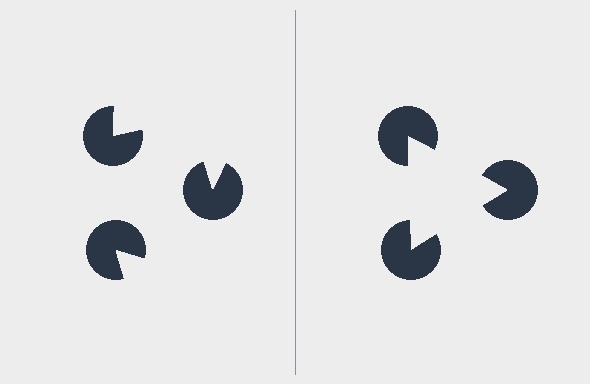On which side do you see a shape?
An illusory triangle appears on the right side. On the left side the wedge cuts are rotated, so no coherent shape forms.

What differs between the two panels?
The pac-man discs are positioned identically on both sides; only the wedge orientations differ. On the right they align to a triangle; on the left they are misaligned.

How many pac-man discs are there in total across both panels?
6 — 3 on each side.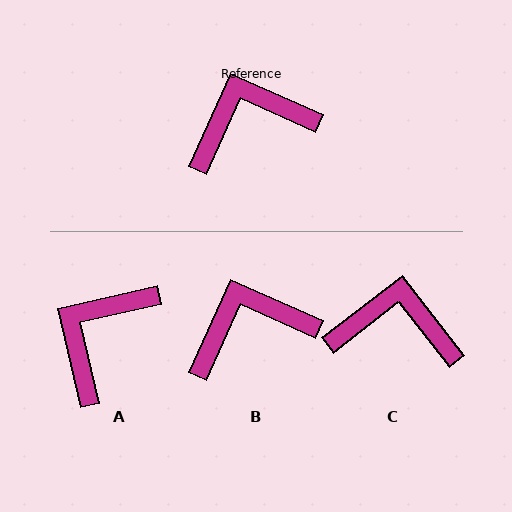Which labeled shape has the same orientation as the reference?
B.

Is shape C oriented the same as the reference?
No, it is off by about 28 degrees.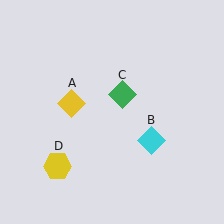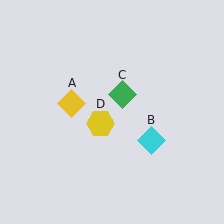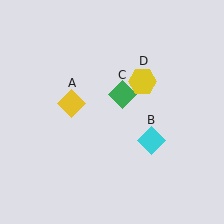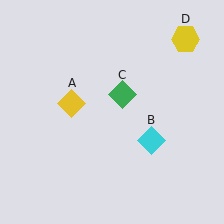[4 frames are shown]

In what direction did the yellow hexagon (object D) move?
The yellow hexagon (object D) moved up and to the right.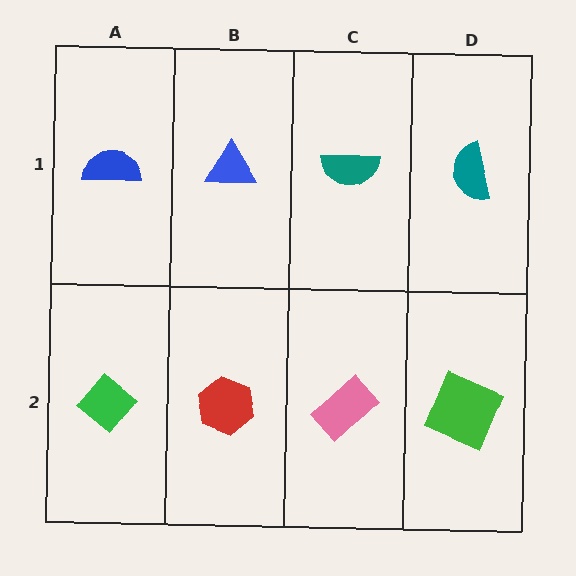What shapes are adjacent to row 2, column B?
A blue triangle (row 1, column B), a green diamond (row 2, column A), a pink rectangle (row 2, column C).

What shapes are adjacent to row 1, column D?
A green square (row 2, column D), a teal semicircle (row 1, column C).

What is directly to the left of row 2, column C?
A red hexagon.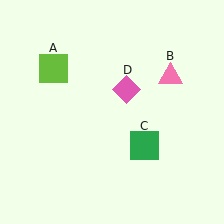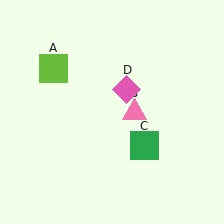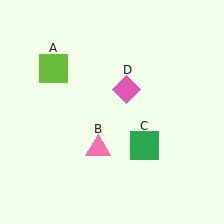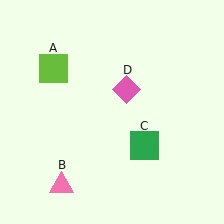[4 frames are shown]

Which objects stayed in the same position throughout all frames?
Lime square (object A) and green square (object C) and pink diamond (object D) remained stationary.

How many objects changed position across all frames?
1 object changed position: pink triangle (object B).